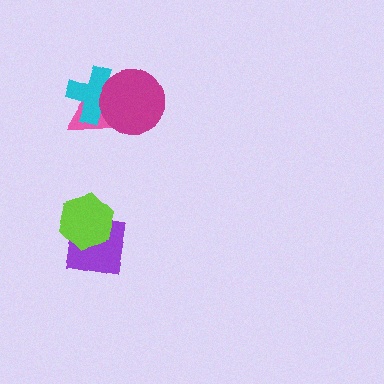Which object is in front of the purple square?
The lime hexagon is in front of the purple square.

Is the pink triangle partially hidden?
Yes, it is partially covered by another shape.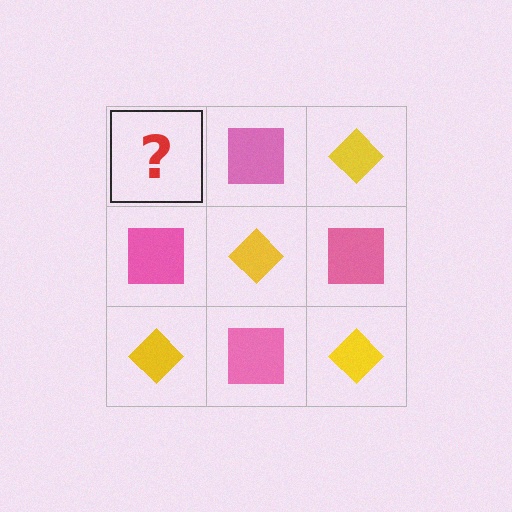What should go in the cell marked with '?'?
The missing cell should contain a yellow diamond.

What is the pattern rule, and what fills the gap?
The rule is that it alternates yellow diamond and pink square in a checkerboard pattern. The gap should be filled with a yellow diamond.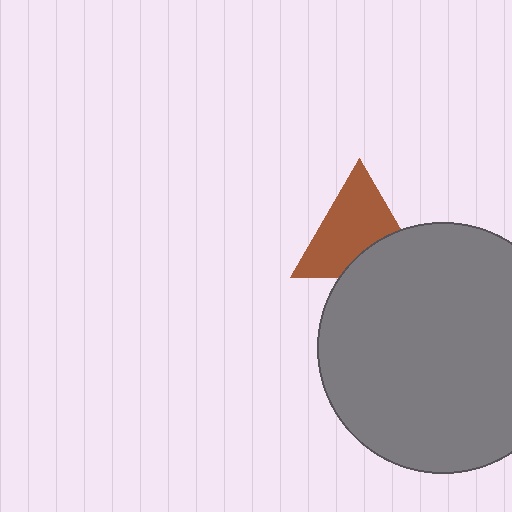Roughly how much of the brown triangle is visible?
Most of it is visible (roughly 70%).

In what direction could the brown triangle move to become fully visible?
The brown triangle could move up. That would shift it out from behind the gray circle entirely.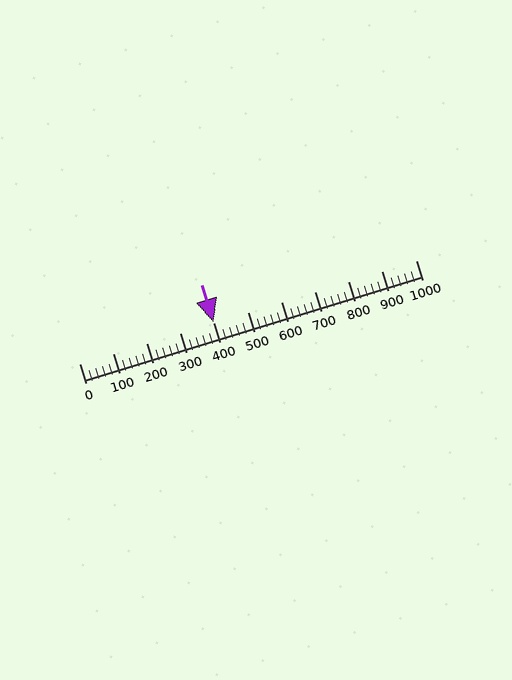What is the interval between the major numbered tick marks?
The major tick marks are spaced 100 units apart.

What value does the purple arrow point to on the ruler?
The purple arrow points to approximately 400.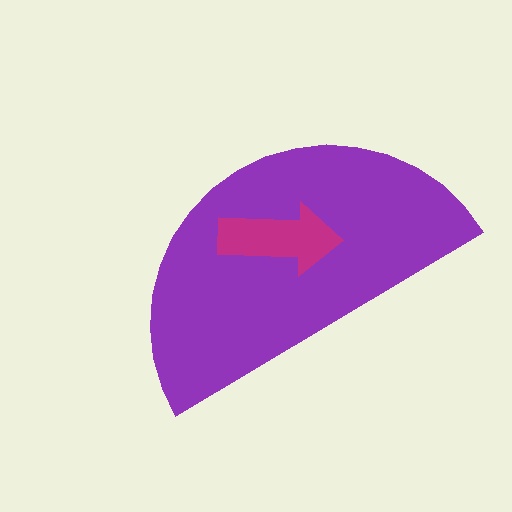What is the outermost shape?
The purple semicircle.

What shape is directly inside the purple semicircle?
The magenta arrow.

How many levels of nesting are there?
2.